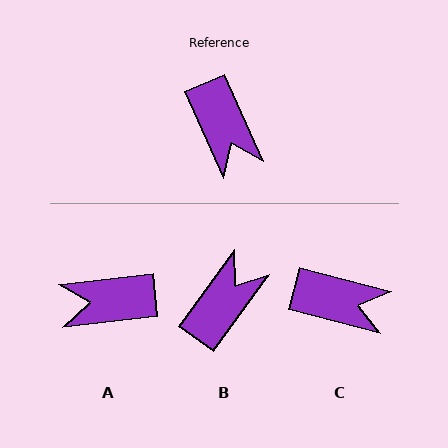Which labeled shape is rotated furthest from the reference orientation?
B, about 120 degrees away.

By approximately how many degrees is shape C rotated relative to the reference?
Approximately 52 degrees counter-clockwise.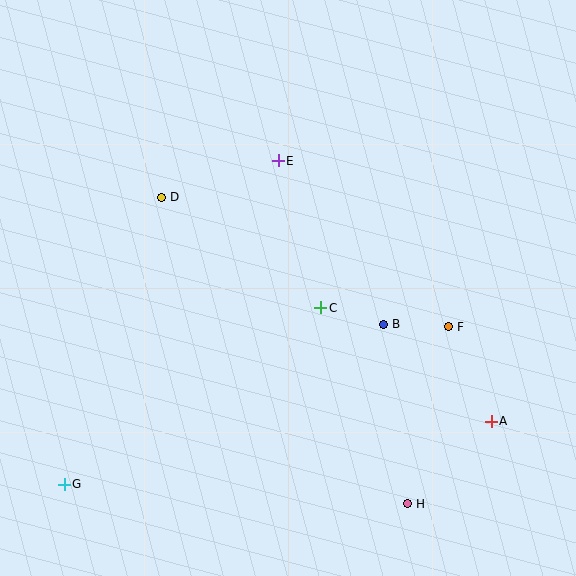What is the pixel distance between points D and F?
The distance between D and F is 315 pixels.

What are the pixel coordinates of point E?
Point E is at (278, 161).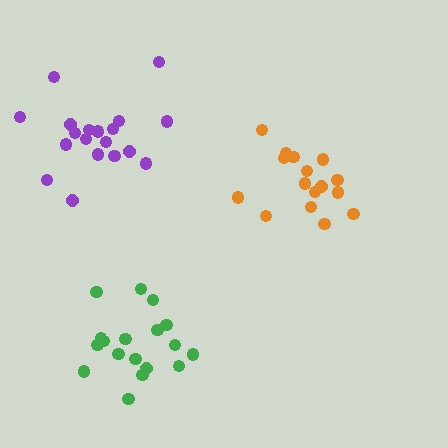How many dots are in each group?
Group 1: 18 dots, Group 2: 16 dots, Group 3: 19 dots (53 total).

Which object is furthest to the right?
The orange cluster is rightmost.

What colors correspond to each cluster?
The clusters are colored: green, orange, purple.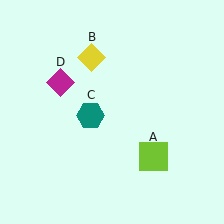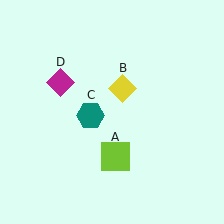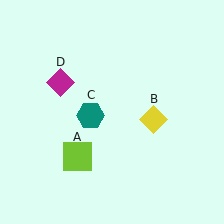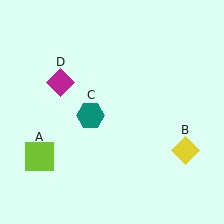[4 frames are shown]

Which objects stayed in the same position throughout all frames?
Teal hexagon (object C) and magenta diamond (object D) remained stationary.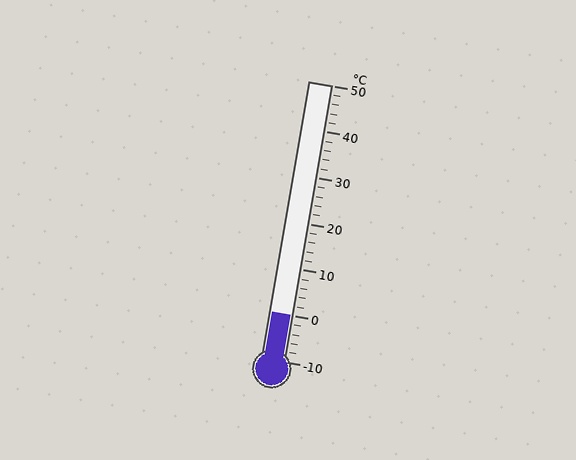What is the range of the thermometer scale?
The thermometer scale ranges from -10°C to 50°C.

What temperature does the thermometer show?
The thermometer shows approximately 0°C.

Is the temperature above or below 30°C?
The temperature is below 30°C.